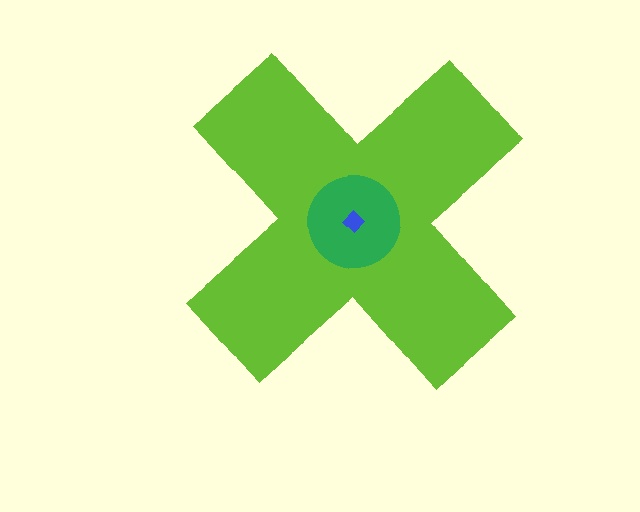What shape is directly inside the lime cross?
The green circle.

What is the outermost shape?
The lime cross.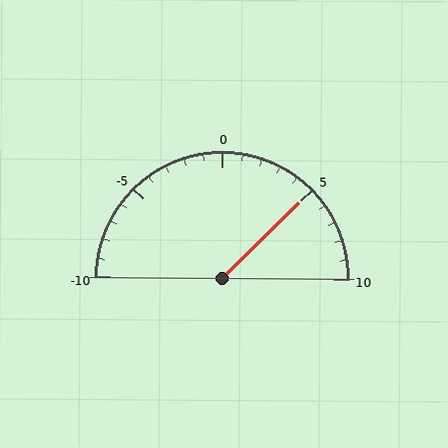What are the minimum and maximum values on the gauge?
The gauge ranges from -10 to 10.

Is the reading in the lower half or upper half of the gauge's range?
The reading is in the upper half of the range (-10 to 10).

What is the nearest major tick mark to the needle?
The nearest major tick mark is 5.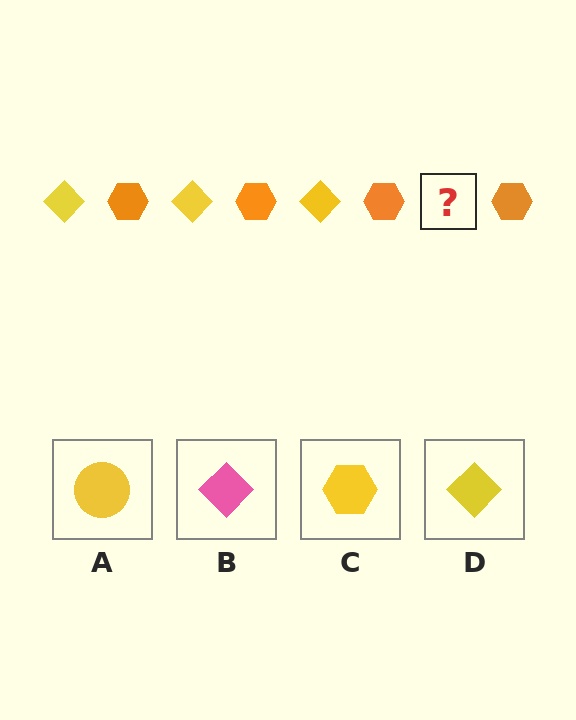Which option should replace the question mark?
Option D.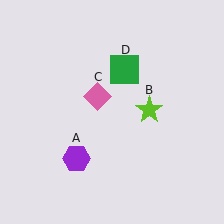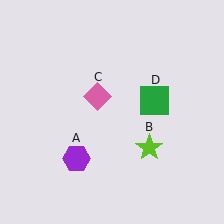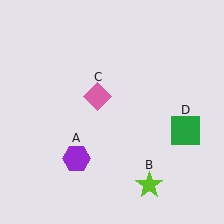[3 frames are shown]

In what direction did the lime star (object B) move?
The lime star (object B) moved down.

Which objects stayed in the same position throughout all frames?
Purple hexagon (object A) and pink diamond (object C) remained stationary.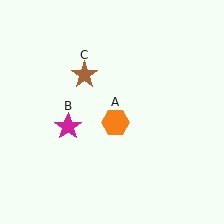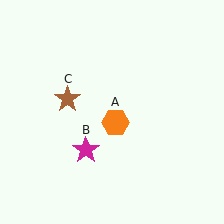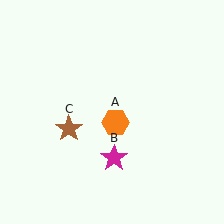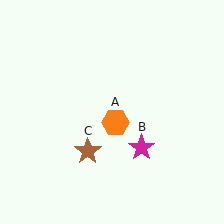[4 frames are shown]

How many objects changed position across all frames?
2 objects changed position: magenta star (object B), brown star (object C).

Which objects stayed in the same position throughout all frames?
Orange hexagon (object A) remained stationary.